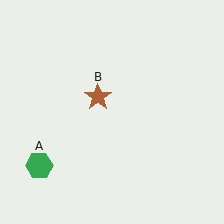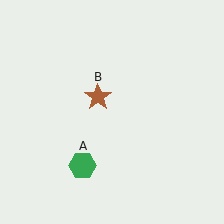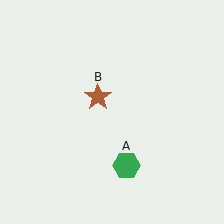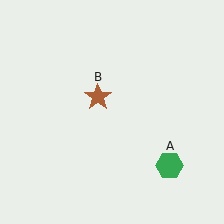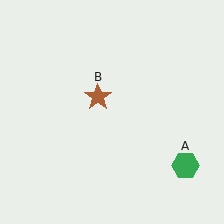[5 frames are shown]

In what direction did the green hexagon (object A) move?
The green hexagon (object A) moved right.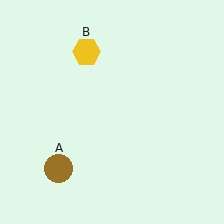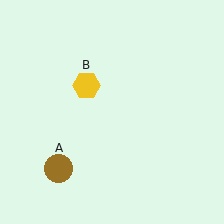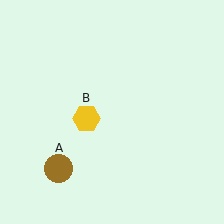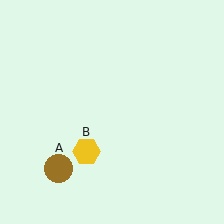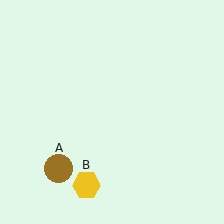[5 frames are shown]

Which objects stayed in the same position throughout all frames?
Brown circle (object A) remained stationary.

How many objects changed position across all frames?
1 object changed position: yellow hexagon (object B).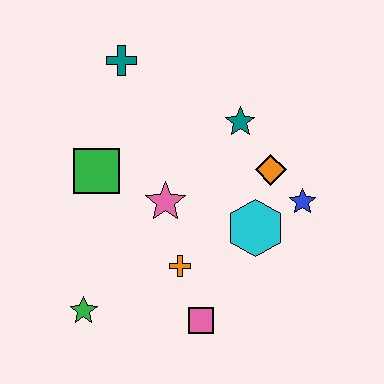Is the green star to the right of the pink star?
No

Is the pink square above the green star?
No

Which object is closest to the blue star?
The orange diamond is closest to the blue star.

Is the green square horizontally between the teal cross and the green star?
Yes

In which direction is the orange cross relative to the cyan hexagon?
The orange cross is to the left of the cyan hexagon.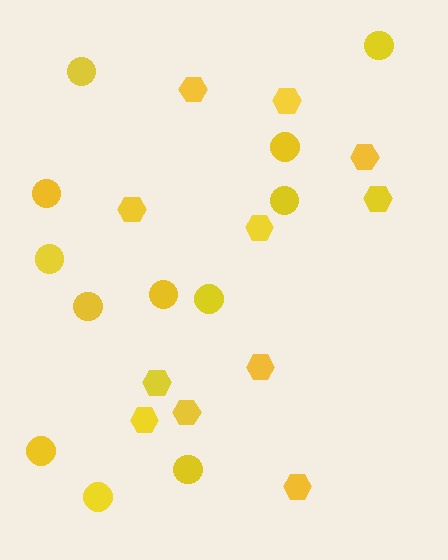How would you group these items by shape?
There are 2 groups: one group of circles (12) and one group of hexagons (11).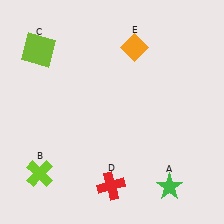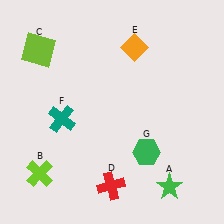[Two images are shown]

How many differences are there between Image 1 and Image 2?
There are 2 differences between the two images.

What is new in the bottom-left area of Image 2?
A teal cross (F) was added in the bottom-left area of Image 2.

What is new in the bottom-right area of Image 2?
A green hexagon (G) was added in the bottom-right area of Image 2.